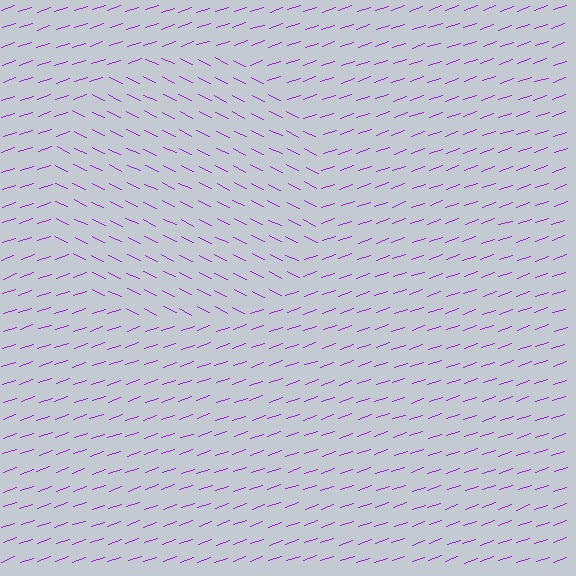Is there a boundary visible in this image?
Yes, there is a texture boundary formed by a change in line orientation.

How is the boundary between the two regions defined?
The boundary is defined purely by a change in line orientation (approximately 45 degrees difference). All lines are the same color and thickness.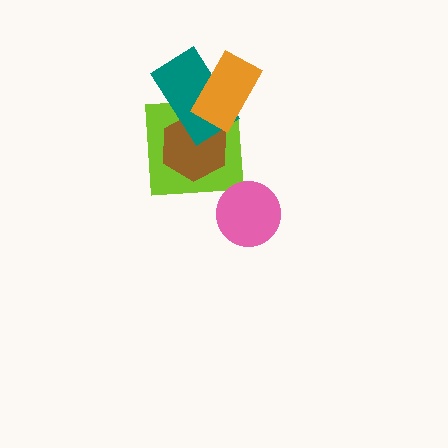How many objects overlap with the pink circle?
0 objects overlap with the pink circle.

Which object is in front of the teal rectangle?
The orange rectangle is in front of the teal rectangle.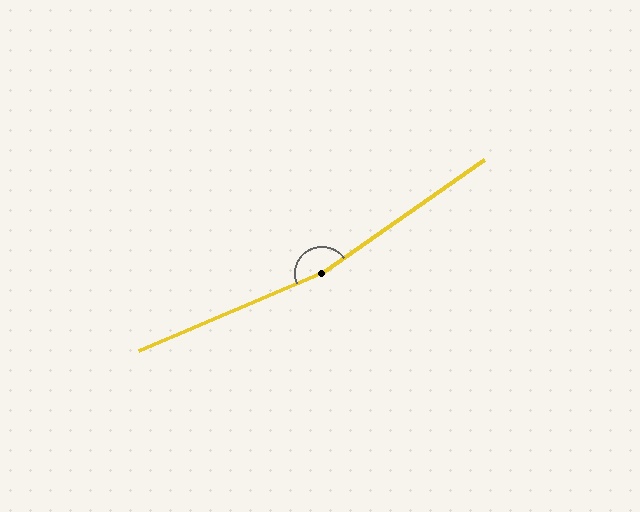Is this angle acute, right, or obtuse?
It is obtuse.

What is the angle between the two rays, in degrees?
Approximately 168 degrees.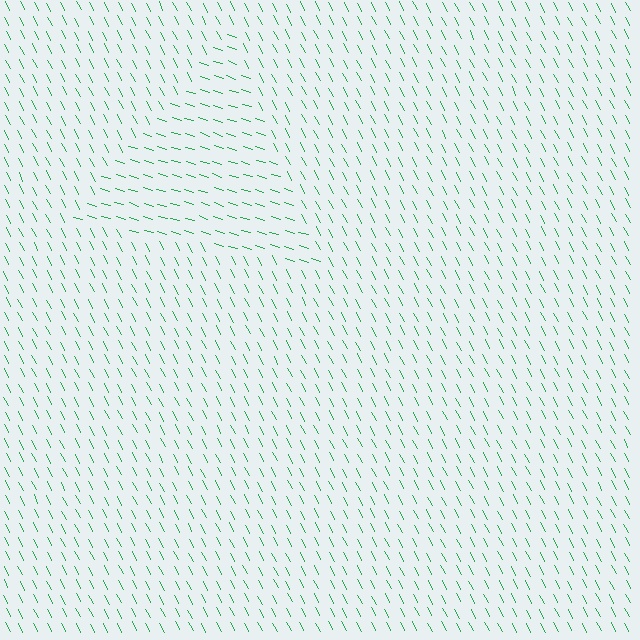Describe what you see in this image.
The image is filled with small green line segments. A triangle region in the image has lines oriented differently from the surrounding lines, creating a visible texture boundary.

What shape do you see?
I see a triangle.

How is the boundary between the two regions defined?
The boundary is defined purely by a change in line orientation (approximately 45 degrees difference). All lines are the same color and thickness.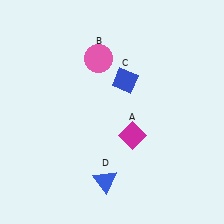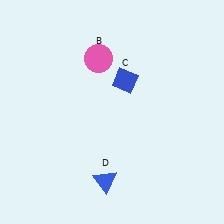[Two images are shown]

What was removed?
The magenta diamond (A) was removed in Image 2.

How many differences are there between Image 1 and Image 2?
There is 1 difference between the two images.